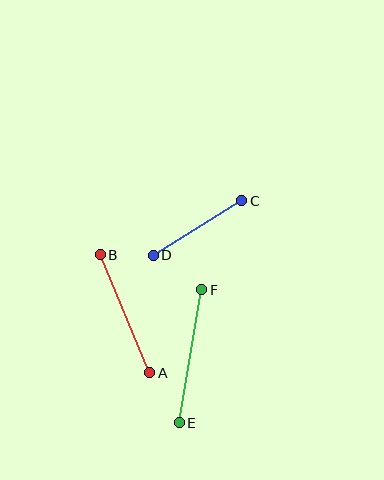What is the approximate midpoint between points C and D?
The midpoint is at approximately (198, 228) pixels.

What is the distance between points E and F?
The distance is approximately 135 pixels.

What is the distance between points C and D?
The distance is approximately 104 pixels.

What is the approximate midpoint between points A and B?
The midpoint is at approximately (125, 314) pixels.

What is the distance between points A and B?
The distance is approximately 128 pixels.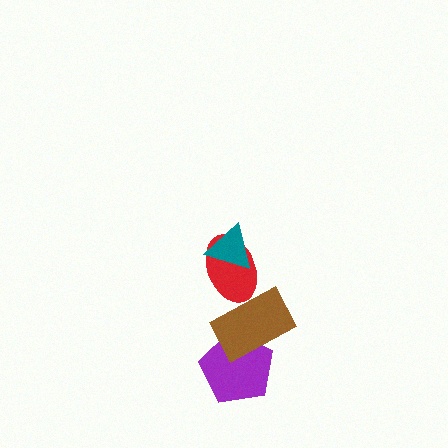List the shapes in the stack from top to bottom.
From top to bottom: the teal triangle, the red ellipse, the brown rectangle, the purple pentagon.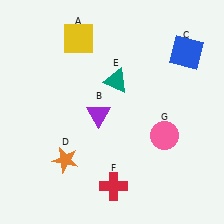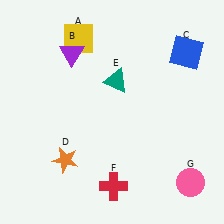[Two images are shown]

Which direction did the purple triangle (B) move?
The purple triangle (B) moved up.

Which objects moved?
The objects that moved are: the purple triangle (B), the pink circle (G).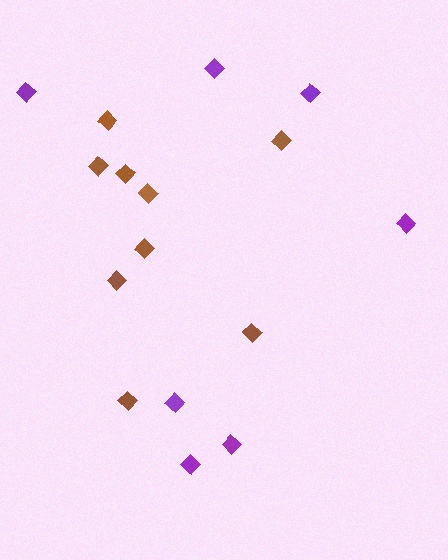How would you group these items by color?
There are 2 groups: one group of brown diamonds (9) and one group of purple diamonds (7).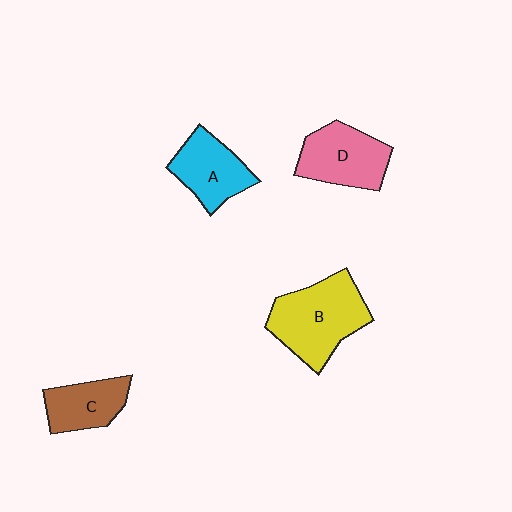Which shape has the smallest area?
Shape C (brown).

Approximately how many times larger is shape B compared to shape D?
Approximately 1.3 times.